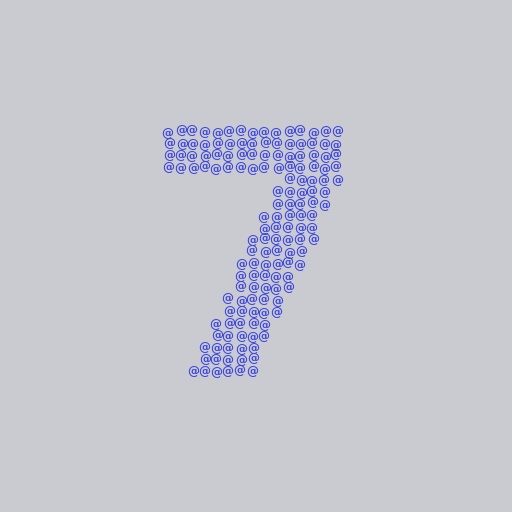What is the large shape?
The large shape is the digit 7.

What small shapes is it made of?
It is made of small at signs.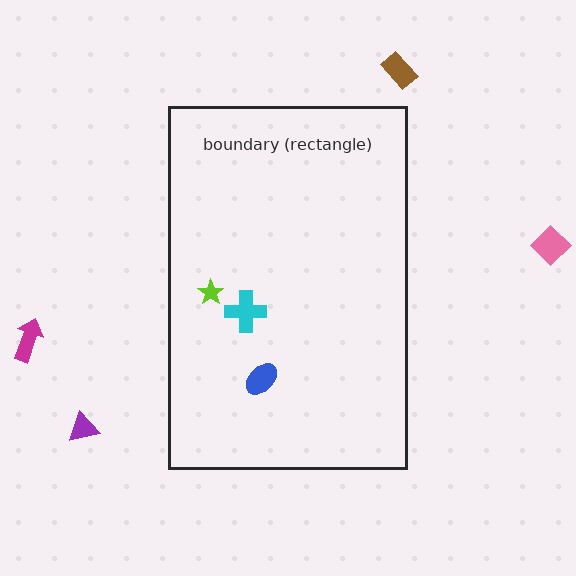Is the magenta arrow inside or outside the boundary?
Outside.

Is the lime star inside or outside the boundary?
Inside.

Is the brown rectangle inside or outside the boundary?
Outside.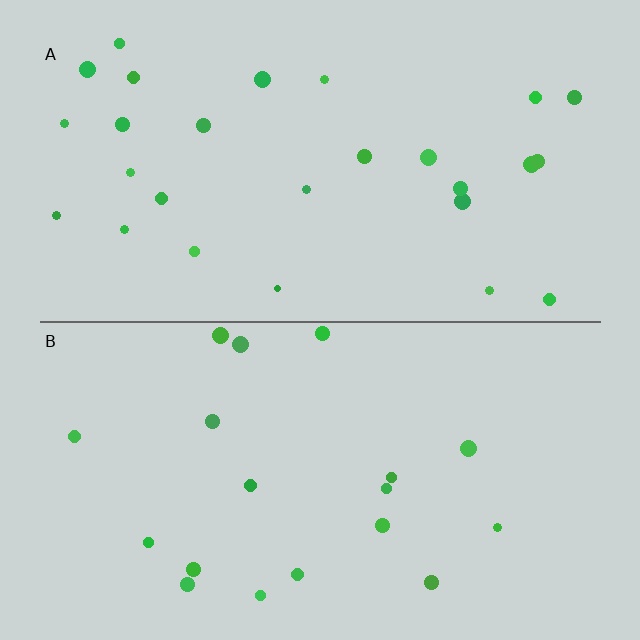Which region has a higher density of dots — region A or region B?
A (the top).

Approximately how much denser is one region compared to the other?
Approximately 1.5× — region A over region B.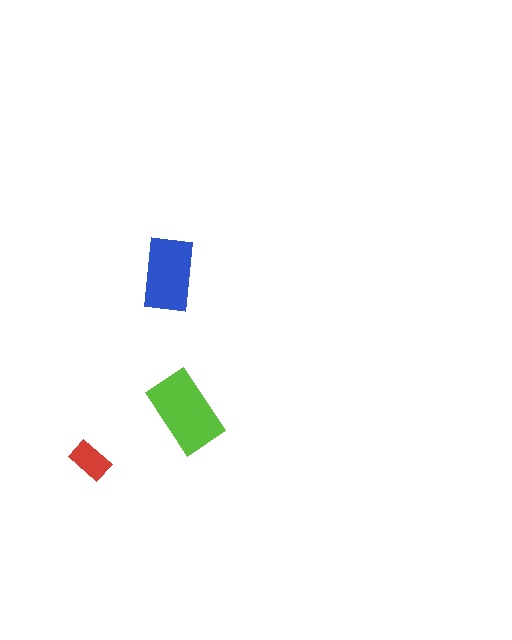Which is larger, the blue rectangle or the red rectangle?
The blue one.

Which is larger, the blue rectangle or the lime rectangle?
The lime one.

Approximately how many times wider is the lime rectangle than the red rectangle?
About 2 times wider.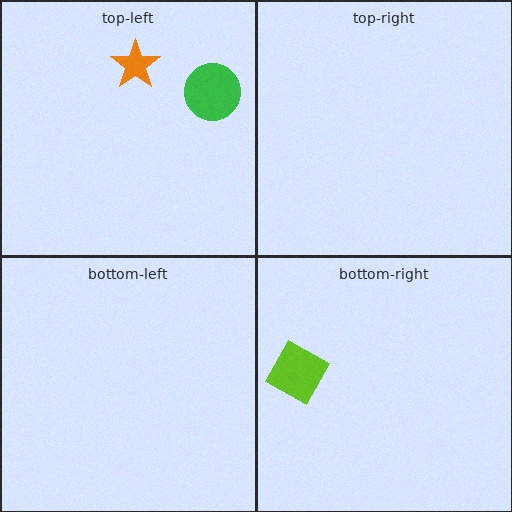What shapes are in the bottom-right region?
The lime diamond.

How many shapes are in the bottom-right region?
1.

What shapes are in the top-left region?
The green circle, the orange star.